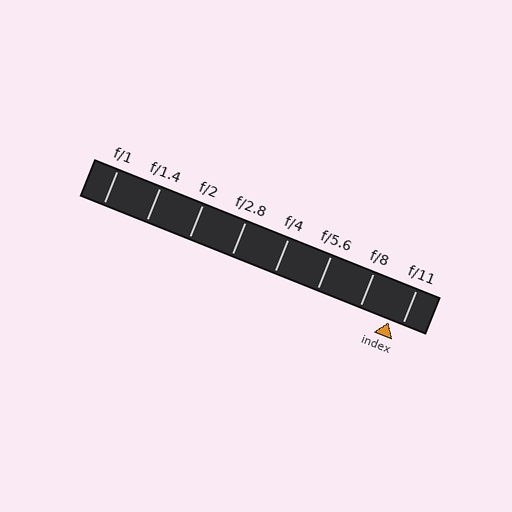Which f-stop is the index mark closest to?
The index mark is closest to f/11.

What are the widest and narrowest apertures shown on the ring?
The widest aperture shown is f/1 and the narrowest is f/11.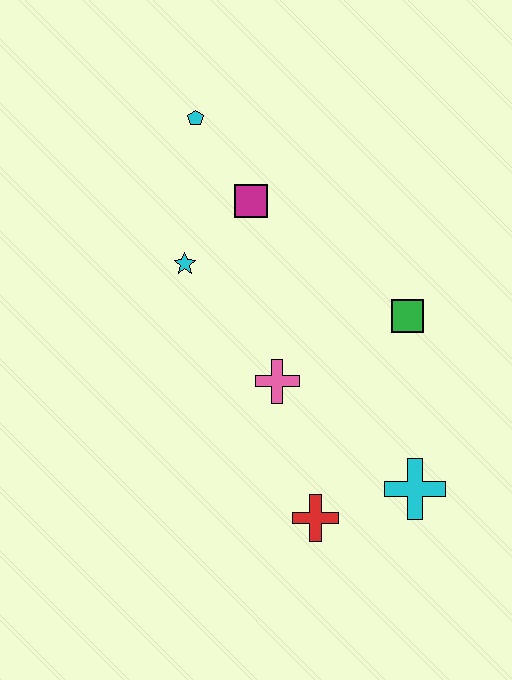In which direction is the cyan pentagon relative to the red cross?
The cyan pentagon is above the red cross.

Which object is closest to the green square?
The pink cross is closest to the green square.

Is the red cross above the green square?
No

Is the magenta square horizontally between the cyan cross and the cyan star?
Yes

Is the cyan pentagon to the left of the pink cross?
Yes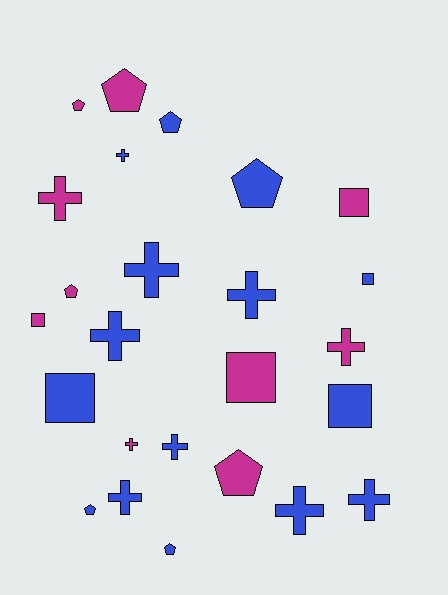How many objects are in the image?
There are 25 objects.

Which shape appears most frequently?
Cross, with 11 objects.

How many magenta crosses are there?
There are 3 magenta crosses.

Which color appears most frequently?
Blue, with 15 objects.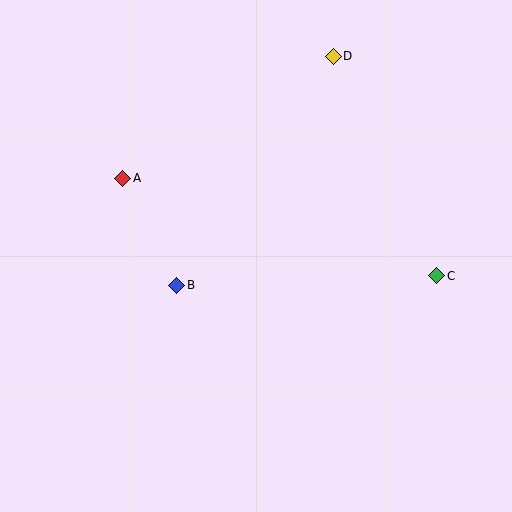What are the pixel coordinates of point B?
Point B is at (177, 285).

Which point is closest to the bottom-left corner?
Point B is closest to the bottom-left corner.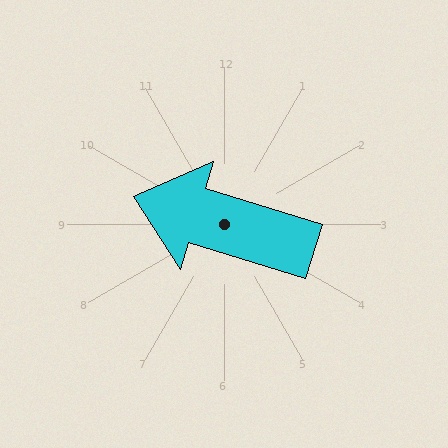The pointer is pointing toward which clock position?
Roughly 10 o'clock.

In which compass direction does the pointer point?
West.